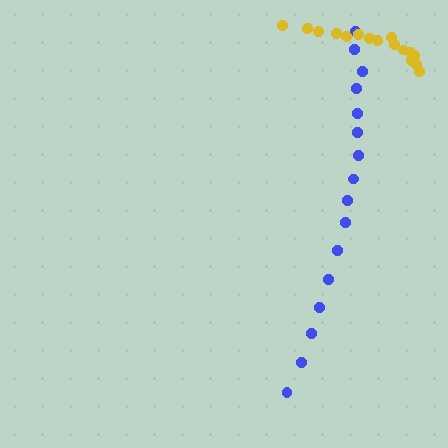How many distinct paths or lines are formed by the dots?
There are 2 distinct paths.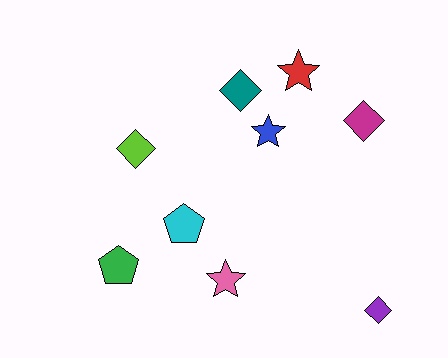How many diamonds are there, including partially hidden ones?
There are 4 diamonds.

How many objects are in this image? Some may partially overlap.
There are 9 objects.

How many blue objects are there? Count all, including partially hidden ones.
There is 1 blue object.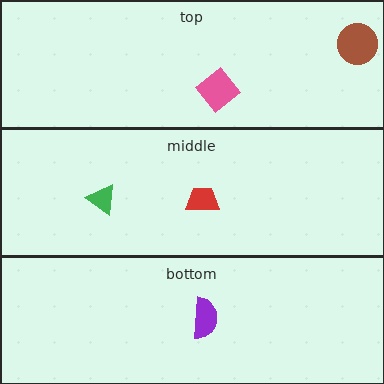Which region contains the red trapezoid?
The middle region.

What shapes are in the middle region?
The red trapezoid, the green triangle.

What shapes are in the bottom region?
The purple semicircle.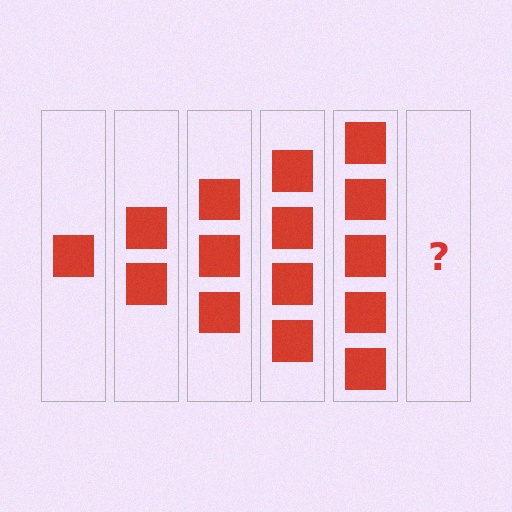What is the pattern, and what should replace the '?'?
The pattern is that each step adds one more square. The '?' should be 6 squares.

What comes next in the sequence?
The next element should be 6 squares.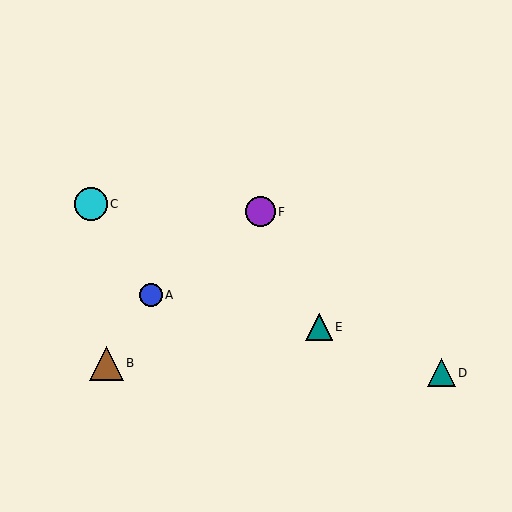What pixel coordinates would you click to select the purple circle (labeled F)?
Click at (261, 212) to select the purple circle F.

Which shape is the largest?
The brown triangle (labeled B) is the largest.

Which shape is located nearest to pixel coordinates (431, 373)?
The teal triangle (labeled D) at (441, 373) is nearest to that location.